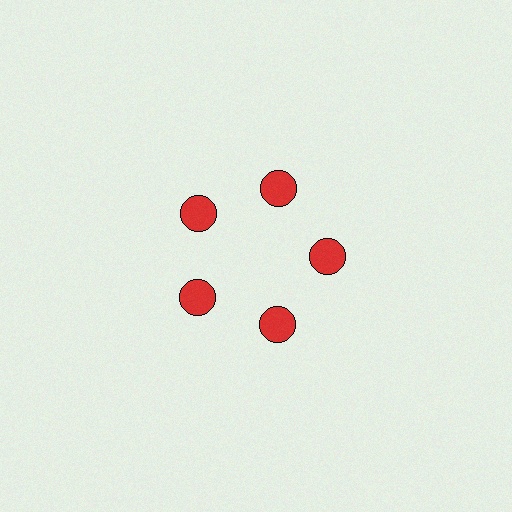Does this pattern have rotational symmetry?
Yes, this pattern has 5-fold rotational symmetry. It looks the same after rotating 72 degrees around the center.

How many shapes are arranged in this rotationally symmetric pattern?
There are 5 shapes, arranged in 5 groups of 1.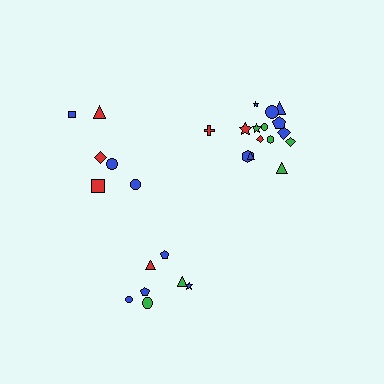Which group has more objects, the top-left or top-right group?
The top-right group.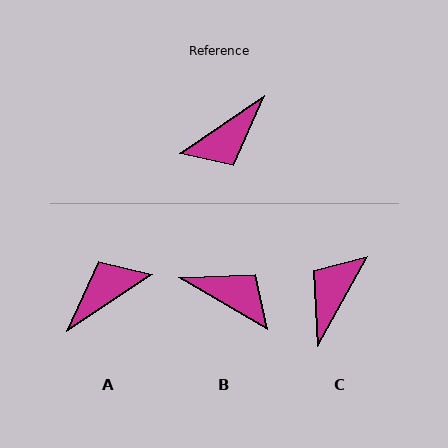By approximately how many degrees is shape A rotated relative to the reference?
Approximately 179 degrees counter-clockwise.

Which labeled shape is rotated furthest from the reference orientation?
A, about 179 degrees away.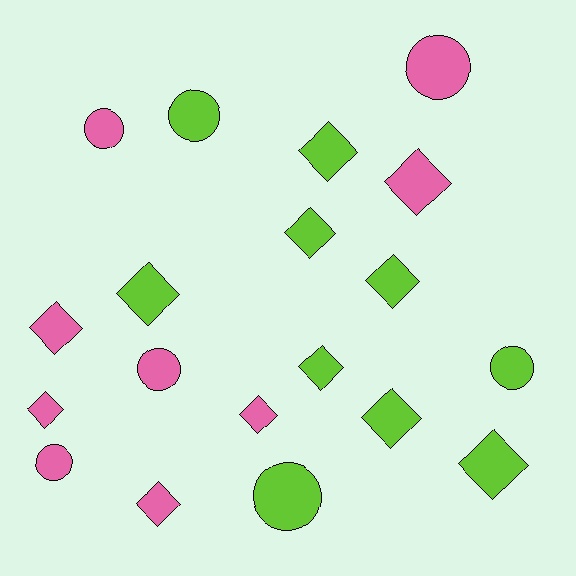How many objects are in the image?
There are 19 objects.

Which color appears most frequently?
Lime, with 10 objects.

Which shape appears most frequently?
Diamond, with 12 objects.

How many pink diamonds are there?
There are 5 pink diamonds.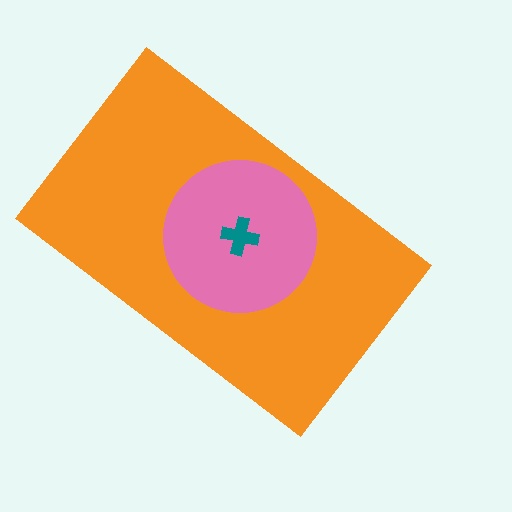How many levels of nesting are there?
3.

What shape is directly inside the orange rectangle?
The pink circle.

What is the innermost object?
The teal cross.